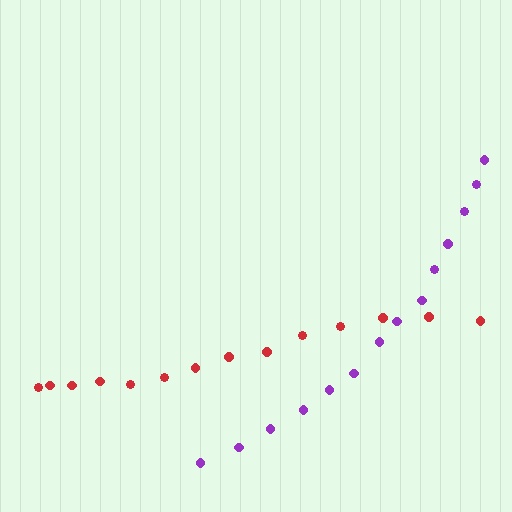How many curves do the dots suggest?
There are 2 distinct paths.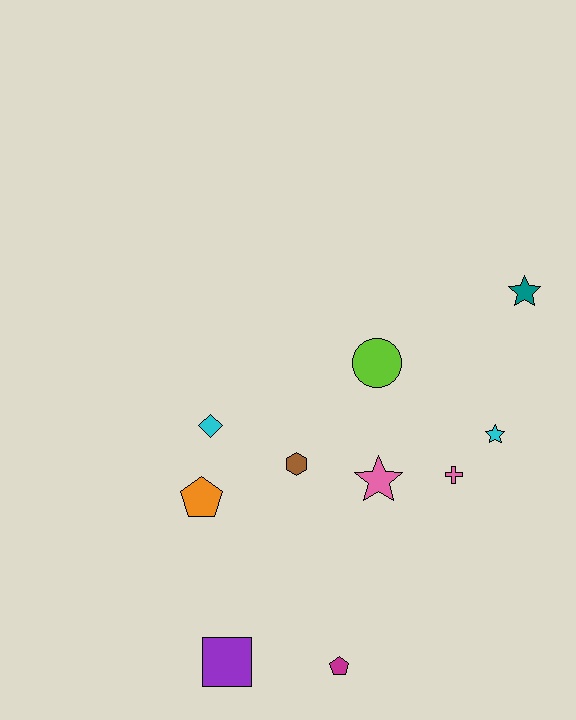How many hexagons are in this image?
There is 1 hexagon.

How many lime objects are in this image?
There is 1 lime object.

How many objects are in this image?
There are 10 objects.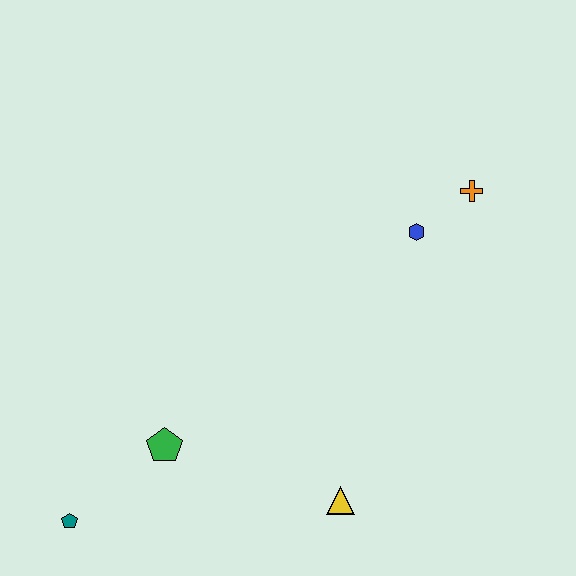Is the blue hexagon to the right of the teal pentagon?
Yes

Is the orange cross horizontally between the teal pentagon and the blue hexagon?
No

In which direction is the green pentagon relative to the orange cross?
The green pentagon is to the left of the orange cross.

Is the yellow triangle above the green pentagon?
No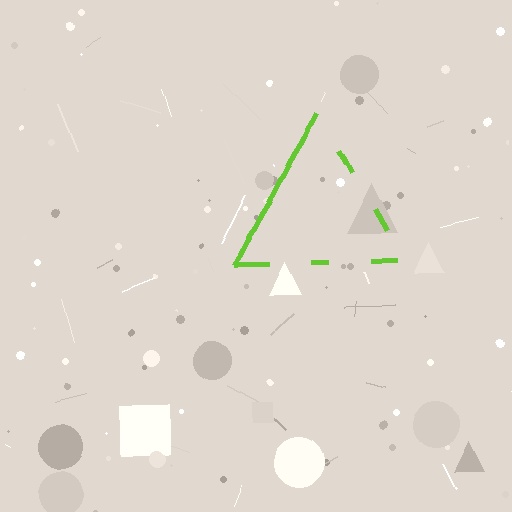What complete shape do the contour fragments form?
The contour fragments form a triangle.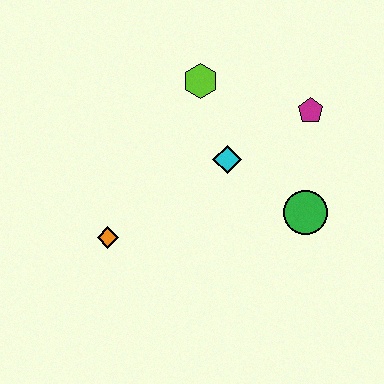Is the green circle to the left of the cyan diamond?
No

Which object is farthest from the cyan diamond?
The orange diamond is farthest from the cyan diamond.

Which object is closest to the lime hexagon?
The cyan diamond is closest to the lime hexagon.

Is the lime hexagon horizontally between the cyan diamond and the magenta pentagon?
No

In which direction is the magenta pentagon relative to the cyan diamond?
The magenta pentagon is to the right of the cyan diamond.